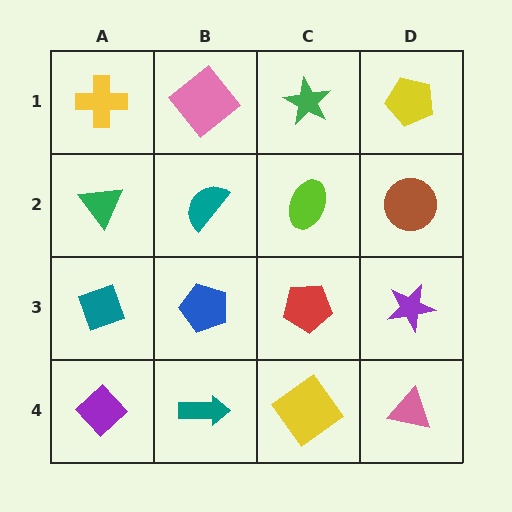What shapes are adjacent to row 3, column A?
A green triangle (row 2, column A), a purple diamond (row 4, column A), a blue pentagon (row 3, column B).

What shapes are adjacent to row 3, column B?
A teal semicircle (row 2, column B), a teal arrow (row 4, column B), a teal diamond (row 3, column A), a red pentagon (row 3, column C).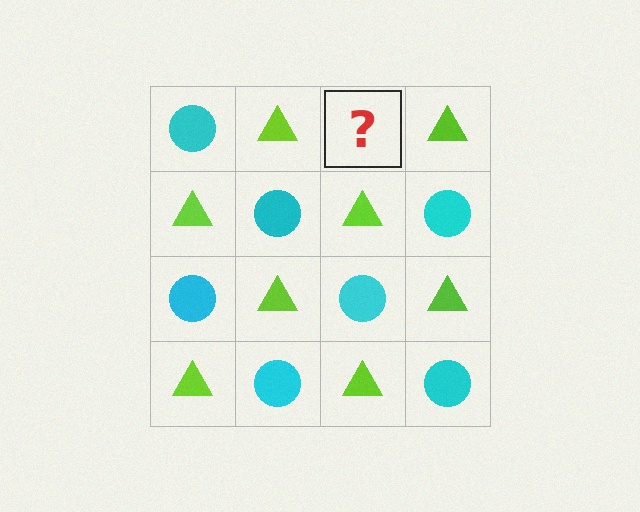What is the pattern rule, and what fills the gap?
The rule is that it alternates cyan circle and lime triangle in a checkerboard pattern. The gap should be filled with a cyan circle.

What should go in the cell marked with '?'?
The missing cell should contain a cyan circle.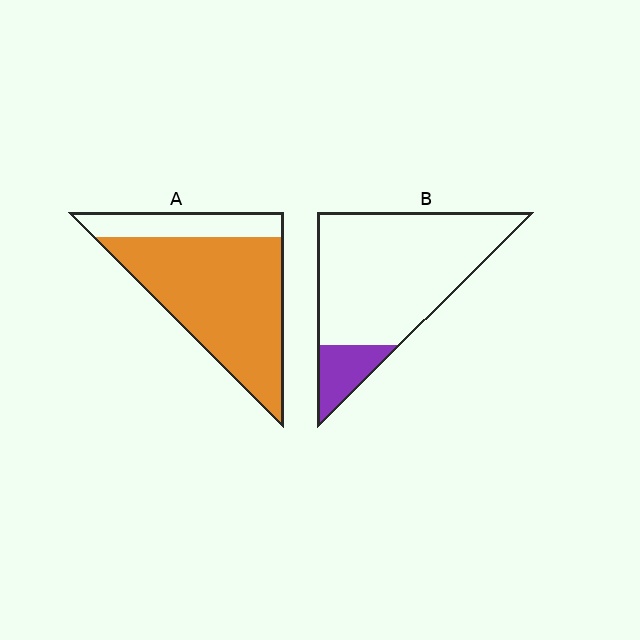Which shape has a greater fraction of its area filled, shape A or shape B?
Shape A.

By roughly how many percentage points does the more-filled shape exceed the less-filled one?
By roughly 65 percentage points (A over B).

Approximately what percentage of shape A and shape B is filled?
A is approximately 80% and B is approximately 15%.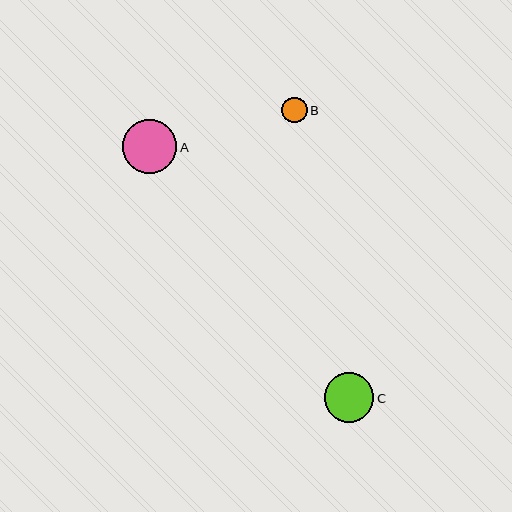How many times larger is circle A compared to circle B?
Circle A is approximately 2.1 times the size of circle B.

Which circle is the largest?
Circle A is the largest with a size of approximately 54 pixels.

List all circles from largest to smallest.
From largest to smallest: A, C, B.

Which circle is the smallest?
Circle B is the smallest with a size of approximately 25 pixels.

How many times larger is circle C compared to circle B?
Circle C is approximately 2.0 times the size of circle B.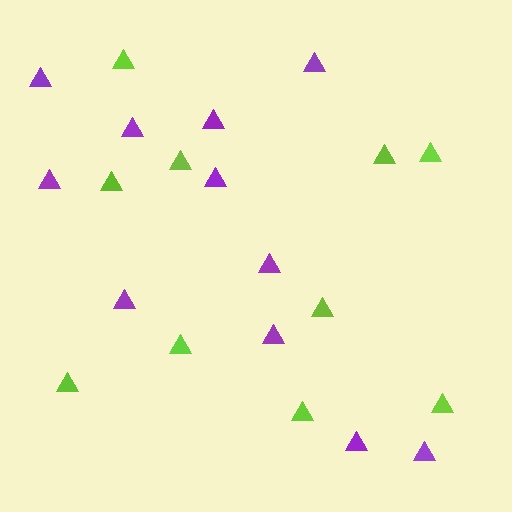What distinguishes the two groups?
There are 2 groups: one group of purple triangles (11) and one group of lime triangles (10).